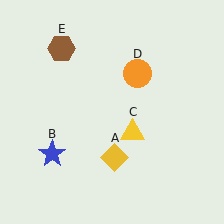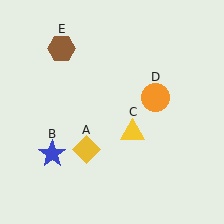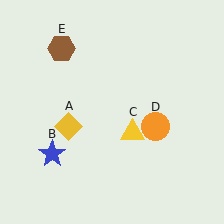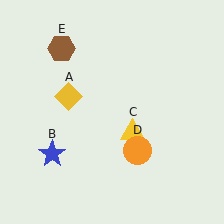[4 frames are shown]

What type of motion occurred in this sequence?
The yellow diamond (object A), orange circle (object D) rotated clockwise around the center of the scene.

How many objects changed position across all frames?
2 objects changed position: yellow diamond (object A), orange circle (object D).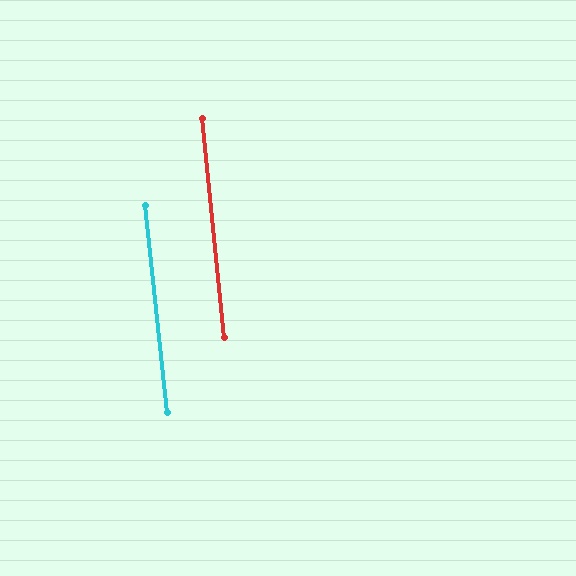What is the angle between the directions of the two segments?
Approximately 0 degrees.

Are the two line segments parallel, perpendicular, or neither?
Parallel — their directions differ by only 0.3°.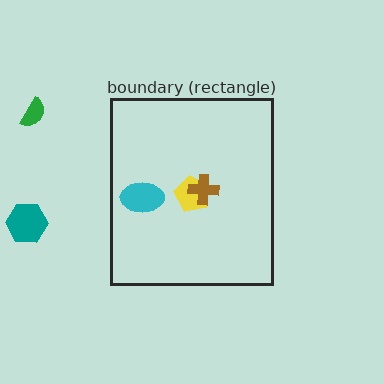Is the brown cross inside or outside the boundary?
Inside.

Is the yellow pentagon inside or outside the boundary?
Inside.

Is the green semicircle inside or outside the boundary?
Outside.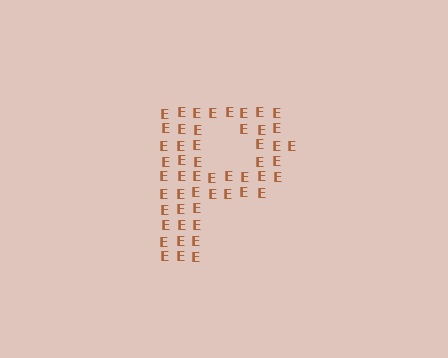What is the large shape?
The large shape is the letter P.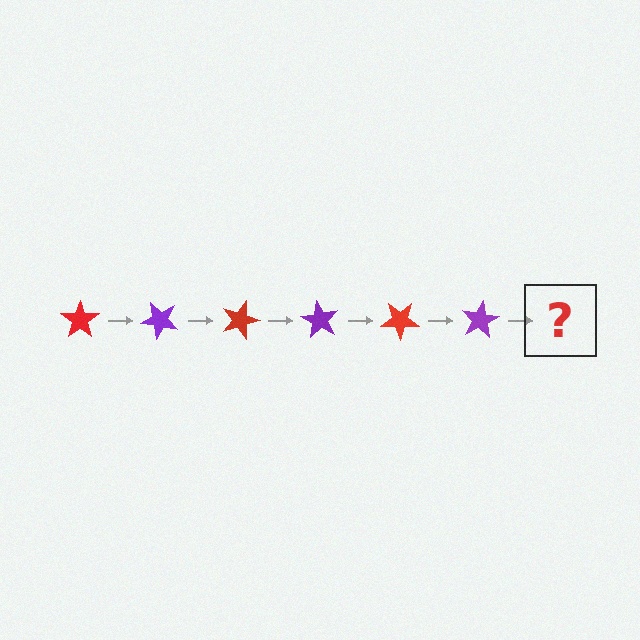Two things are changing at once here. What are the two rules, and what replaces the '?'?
The two rules are that it rotates 45 degrees each step and the color cycles through red and purple. The '?' should be a red star, rotated 270 degrees from the start.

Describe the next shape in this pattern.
It should be a red star, rotated 270 degrees from the start.